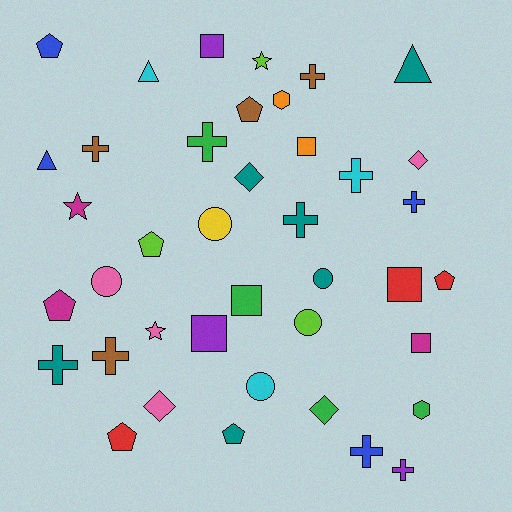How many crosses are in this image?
There are 10 crosses.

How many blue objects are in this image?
There are 4 blue objects.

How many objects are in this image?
There are 40 objects.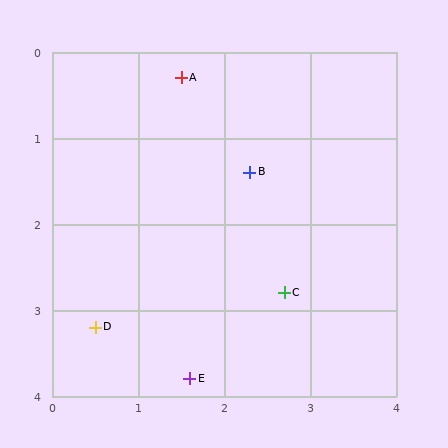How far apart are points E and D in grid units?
Points E and D are about 1.3 grid units apart.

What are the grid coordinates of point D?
Point D is at approximately (0.5, 3.2).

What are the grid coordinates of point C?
Point C is at approximately (2.7, 2.8).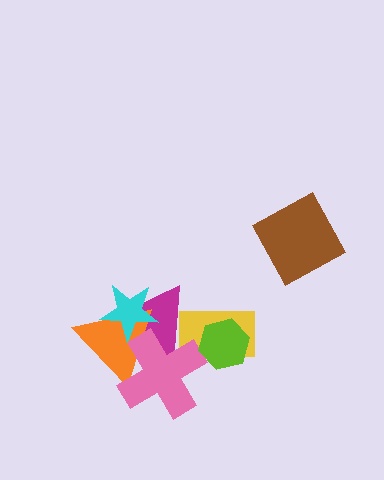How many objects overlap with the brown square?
0 objects overlap with the brown square.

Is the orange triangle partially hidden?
Yes, it is partially covered by another shape.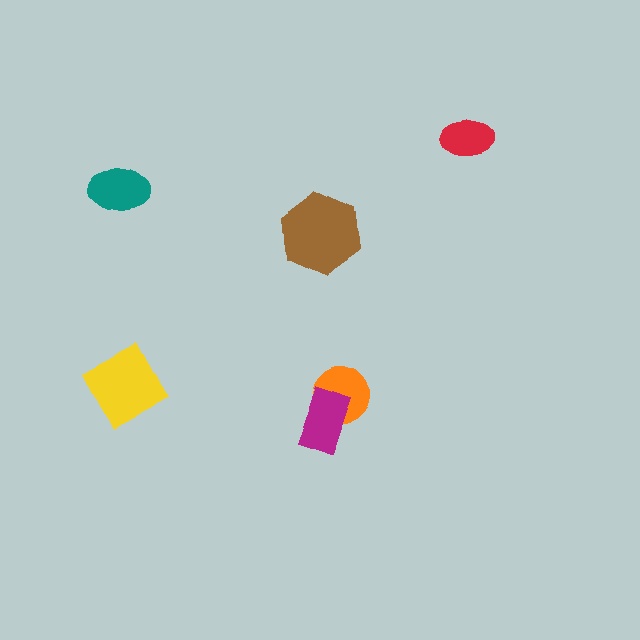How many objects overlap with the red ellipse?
0 objects overlap with the red ellipse.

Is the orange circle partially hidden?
Yes, it is partially covered by another shape.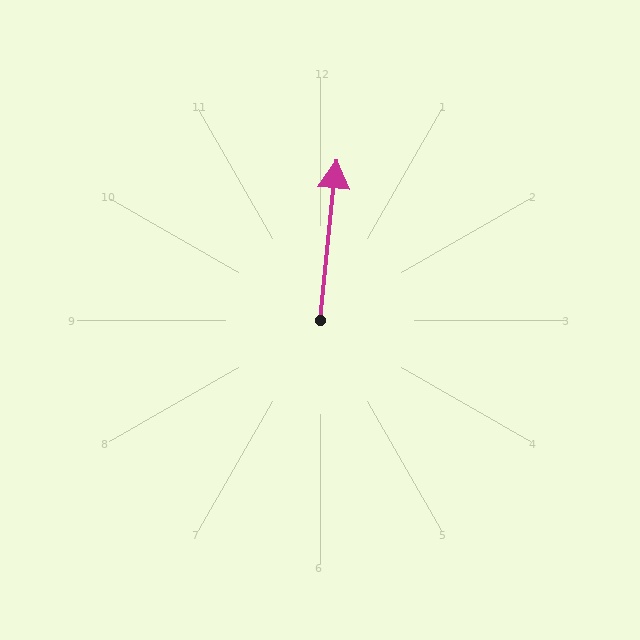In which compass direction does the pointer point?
North.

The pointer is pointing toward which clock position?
Roughly 12 o'clock.